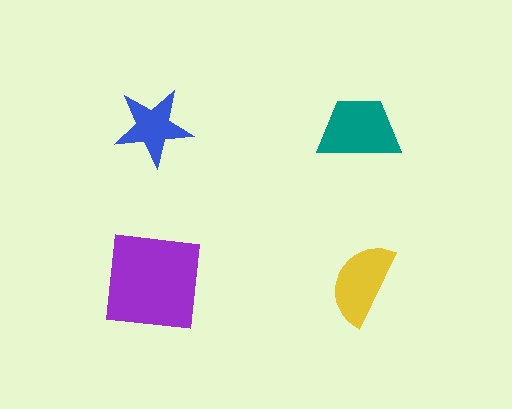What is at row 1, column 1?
A blue star.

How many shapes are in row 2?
2 shapes.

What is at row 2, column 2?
A yellow semicircle.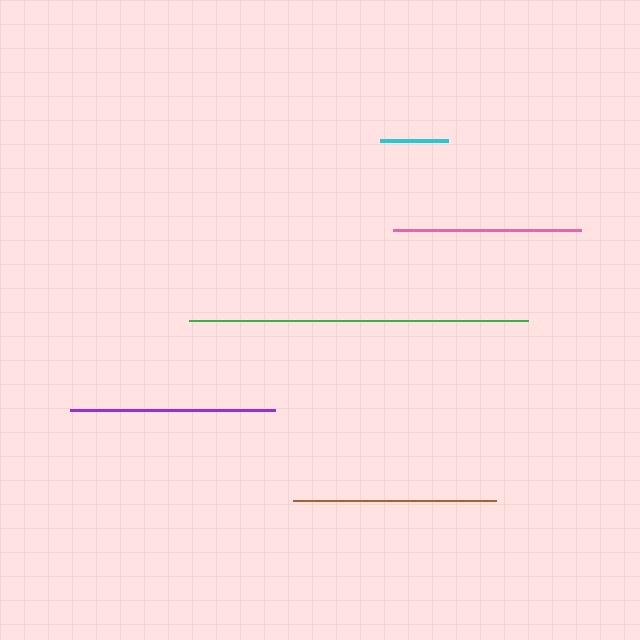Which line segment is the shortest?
The cyan line is the shortest at approximately 68 pixels.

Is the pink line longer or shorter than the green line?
The green line is longer than the pink line.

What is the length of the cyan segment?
The cyan segment is approximately 68 pixels long.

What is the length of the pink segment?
The pink segment is approximately 188 pixels long.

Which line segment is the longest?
The green line is the longest at approximately 340 pixels.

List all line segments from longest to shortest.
From longest to shortest: green, purple, brown, pink, cyan.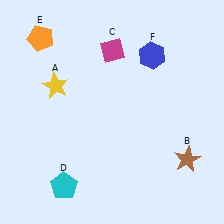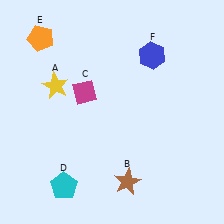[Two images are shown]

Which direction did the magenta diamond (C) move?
The magenta diamond (C) moved down.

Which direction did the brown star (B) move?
The brown star (B) moved left.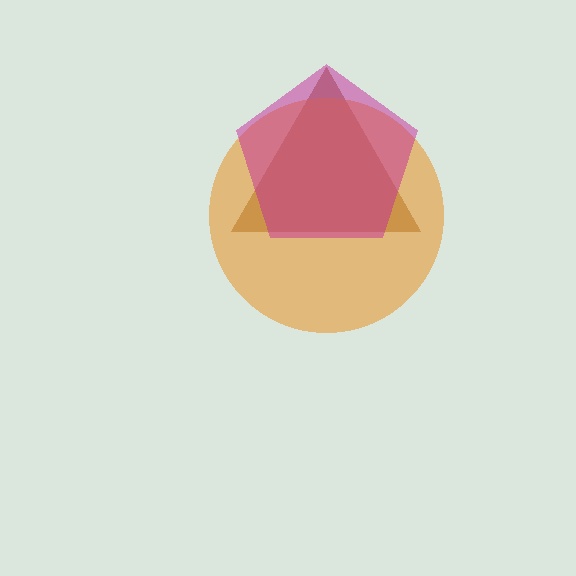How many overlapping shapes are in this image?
There are 3 overlapping shapes in the image.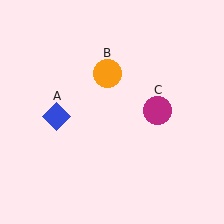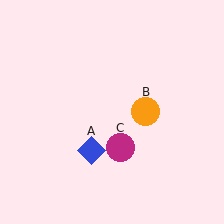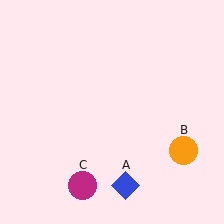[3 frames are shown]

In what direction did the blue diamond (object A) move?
The blue diamond (object A) moved down and to the right.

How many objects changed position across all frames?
3 objects changed position: blue diamond (object A), orange circle (object B), magenta circle (object C).